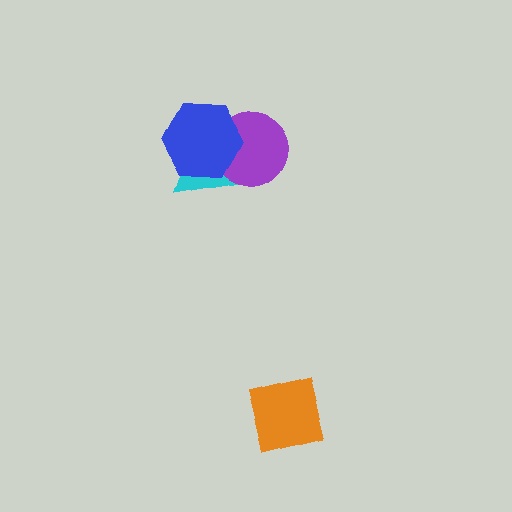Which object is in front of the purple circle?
The blue hexagon is in front of the purple circle.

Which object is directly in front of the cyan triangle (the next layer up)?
The purple circle is directly in front of the cyan triangle.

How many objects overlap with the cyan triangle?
2 objects overlap with the cyan triangle.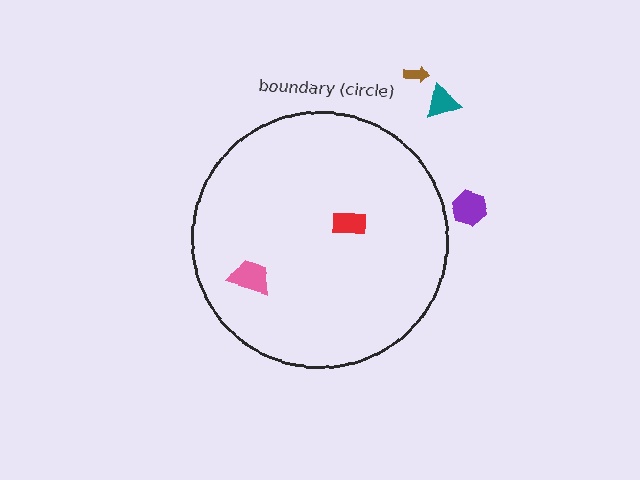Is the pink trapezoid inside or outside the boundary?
Inside.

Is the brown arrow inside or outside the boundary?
Outside.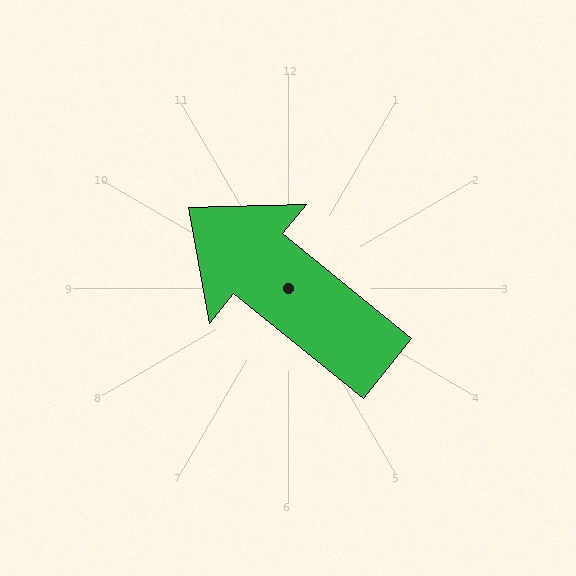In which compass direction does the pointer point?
Northwest.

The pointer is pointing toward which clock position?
Roughly 10 o'clock.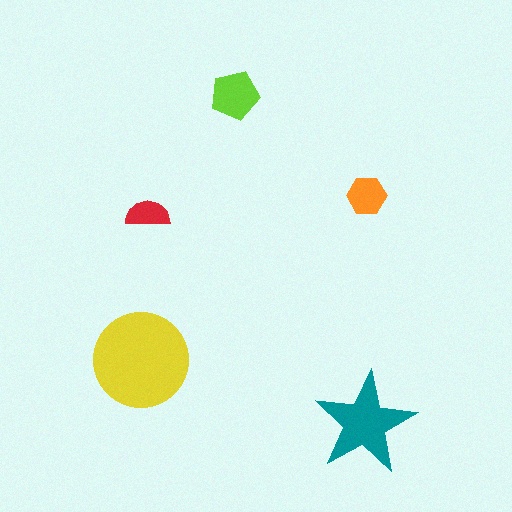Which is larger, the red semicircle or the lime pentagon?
The lime pentagon.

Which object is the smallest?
The red semicircle.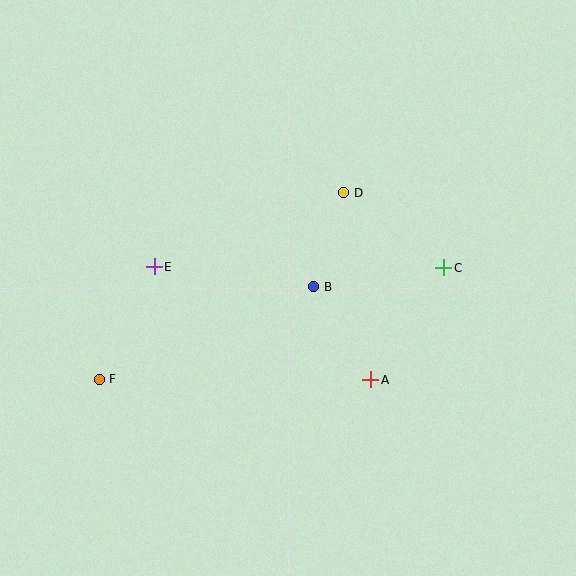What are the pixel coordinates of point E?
Point E is at (154, 267).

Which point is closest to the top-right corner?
Point C is closest to the top-right corner.